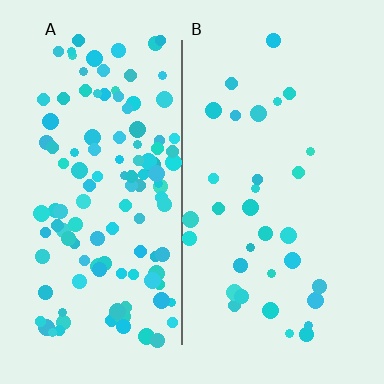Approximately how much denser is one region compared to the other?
Approximately 3.7× — region A over region B.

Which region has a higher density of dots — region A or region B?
A (the left).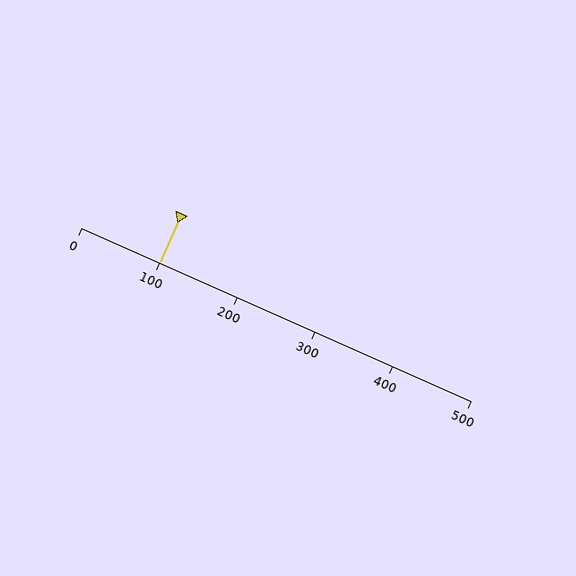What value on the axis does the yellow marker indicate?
The marker indicates approximately 100.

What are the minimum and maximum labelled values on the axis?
The axis runs from 0 to 500.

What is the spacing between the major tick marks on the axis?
The major ticks are spaced 100 apart.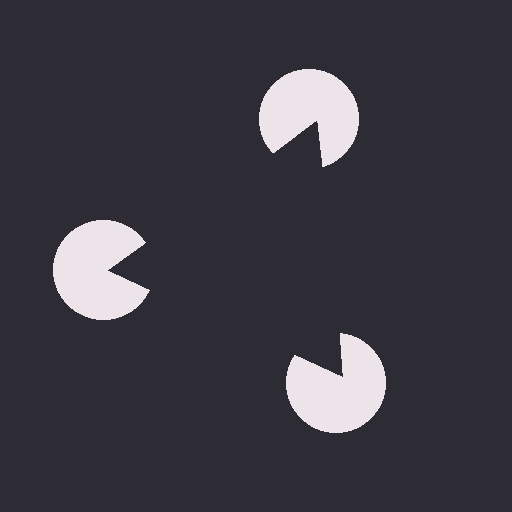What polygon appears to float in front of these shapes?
An illusory triangle — its edges are inferred from the aligned wedge cuts in the pac-man discs, not physically drawn.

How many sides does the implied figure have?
3 sides.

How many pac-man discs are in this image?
There are 3 — one at each vertex of the illusory triangle.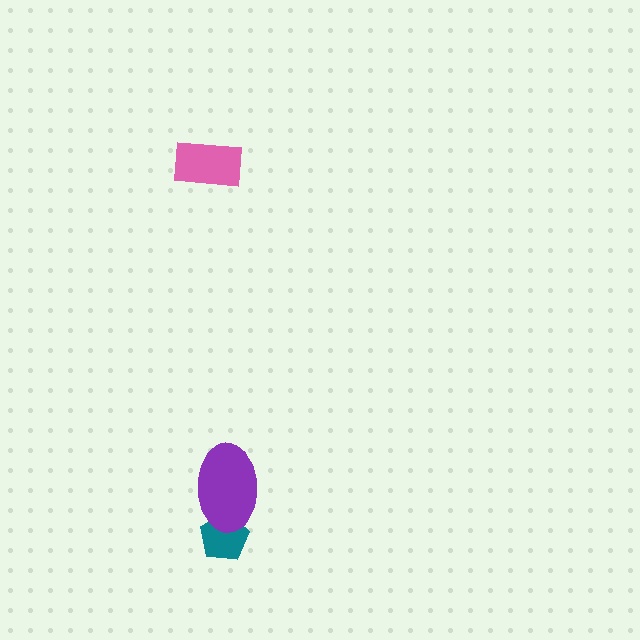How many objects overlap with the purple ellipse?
1 object overlaps with the purple ellipse.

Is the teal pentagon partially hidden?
Yes, it is partially covered by another shape.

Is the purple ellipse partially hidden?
No, no other shape covers it.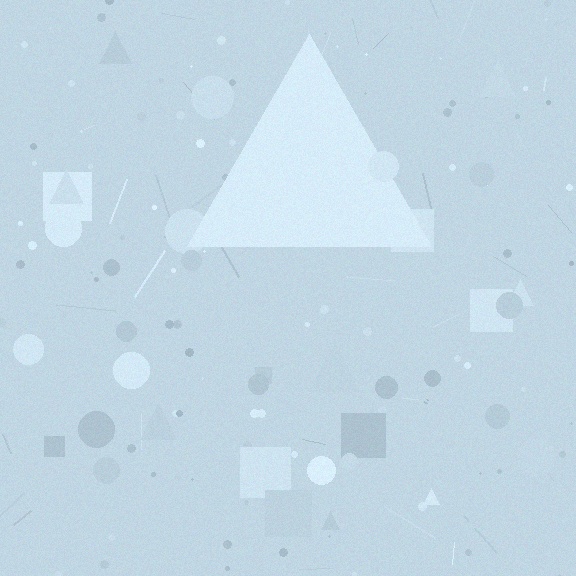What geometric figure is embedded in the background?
A triangle is embedded in the background.